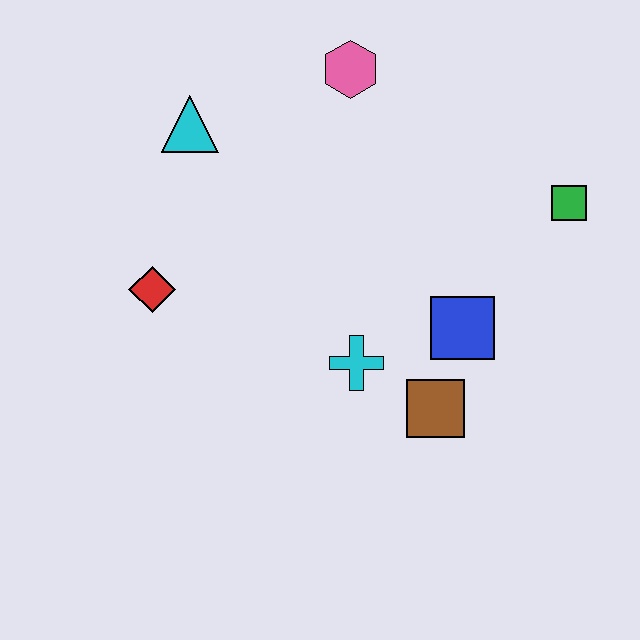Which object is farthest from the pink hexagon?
The brown square is farthest from the pink hexagon.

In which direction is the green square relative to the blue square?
The green square is above the blue square.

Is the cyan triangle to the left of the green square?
Yes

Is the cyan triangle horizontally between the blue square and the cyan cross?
No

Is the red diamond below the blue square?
No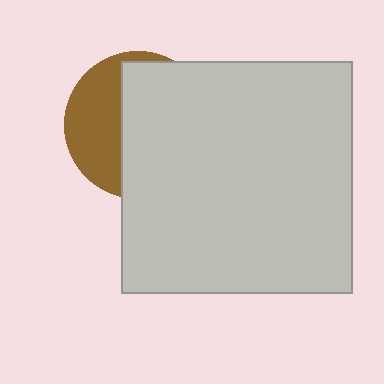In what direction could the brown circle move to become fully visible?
The brown circle could move left. That would shift it out from behind the light gray square entirely.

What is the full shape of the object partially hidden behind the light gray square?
The partially hidden object is a brown circle.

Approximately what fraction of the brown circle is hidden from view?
Roughly 62% of the brown circle is hidden behind the light gray square.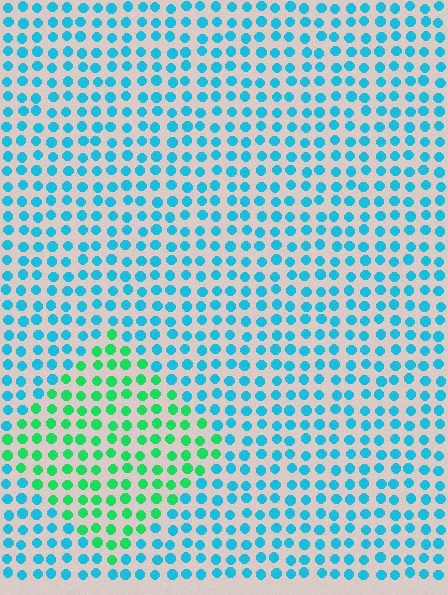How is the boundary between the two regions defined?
The boundary is defined purely by a slight shift in hue (about 49 degrees). Spacing, size, and orientation are identical on both sides.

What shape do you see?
I see a diamond.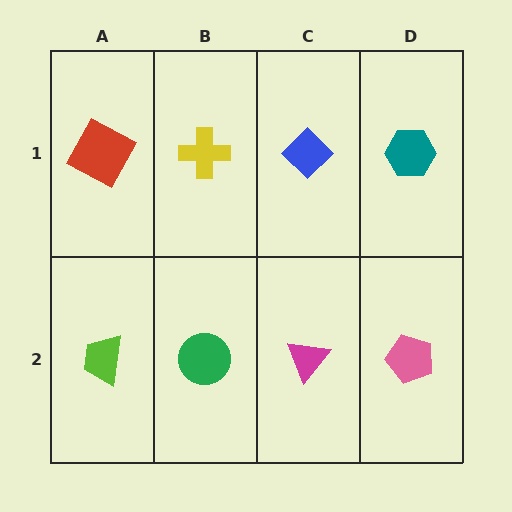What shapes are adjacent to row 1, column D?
A pink pentagon (row 2, column D), a blue diamond (row 1, column C).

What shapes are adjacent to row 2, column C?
A blue diamond (row 1, column C), a green circle (row 2, column B), a pink pentagon (row 2, column D).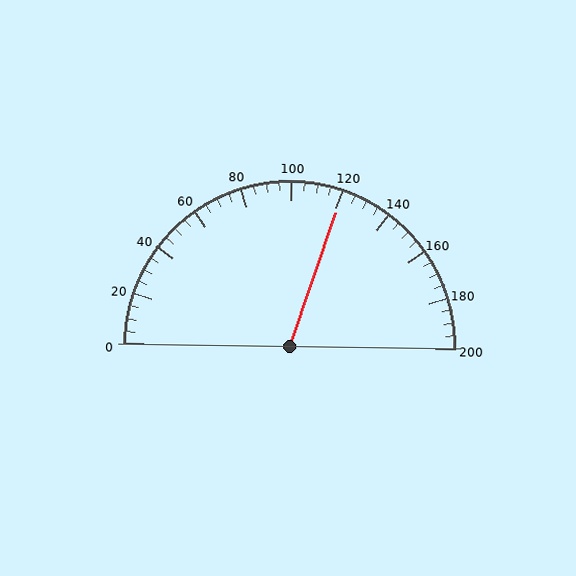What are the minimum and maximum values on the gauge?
The gauge ranges from 0 to 200.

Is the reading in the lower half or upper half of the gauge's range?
The reading is in the upper half of the range (0 to 200).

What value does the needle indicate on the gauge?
The needle indicates approximately 120.